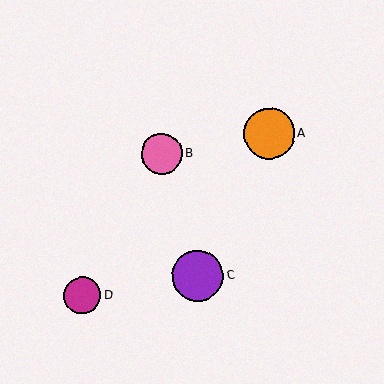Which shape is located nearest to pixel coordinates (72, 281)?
The magenta circle (labeled D) at (82, 296) is nearest to that location.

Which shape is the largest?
The purple circle (labeled C) is the largest.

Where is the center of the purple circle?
The center of the purple circle is at (198, 276).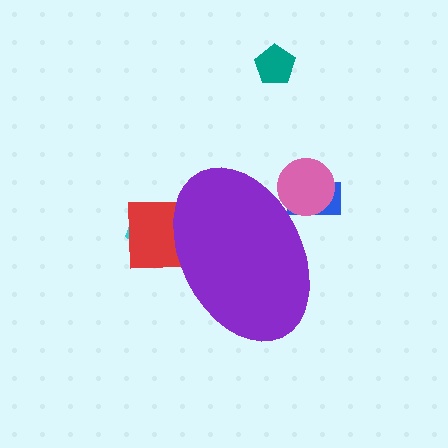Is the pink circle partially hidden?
Yes, the pink circle is partially hidden behind the purple ellipse.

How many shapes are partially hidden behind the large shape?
4 shapes are partially hidden.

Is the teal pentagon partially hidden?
No, the teal pentagon is fully visible.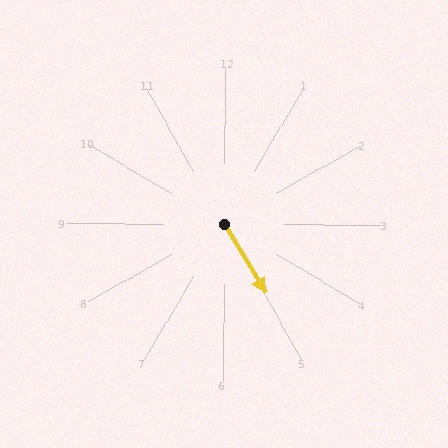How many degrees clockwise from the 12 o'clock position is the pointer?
Approximately 149 degrees.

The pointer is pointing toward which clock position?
Roughly 5 o'clock.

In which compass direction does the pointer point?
Southeast.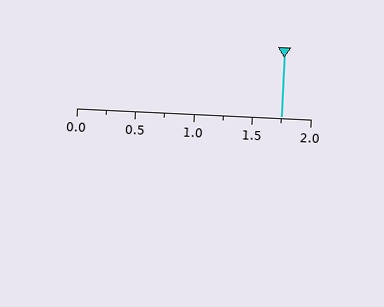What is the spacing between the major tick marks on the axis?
The major ticks are spaced 0.5 apart.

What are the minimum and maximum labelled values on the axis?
The axis runs from 0.0 to 2.0.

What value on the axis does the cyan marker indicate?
The marker indicates approximately 1.75.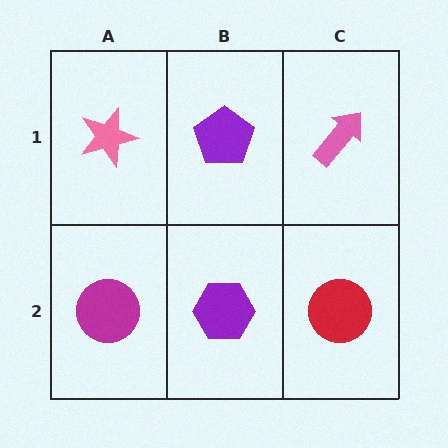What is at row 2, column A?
A magenta circle.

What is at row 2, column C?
A red circle.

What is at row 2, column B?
A purple hexagon.